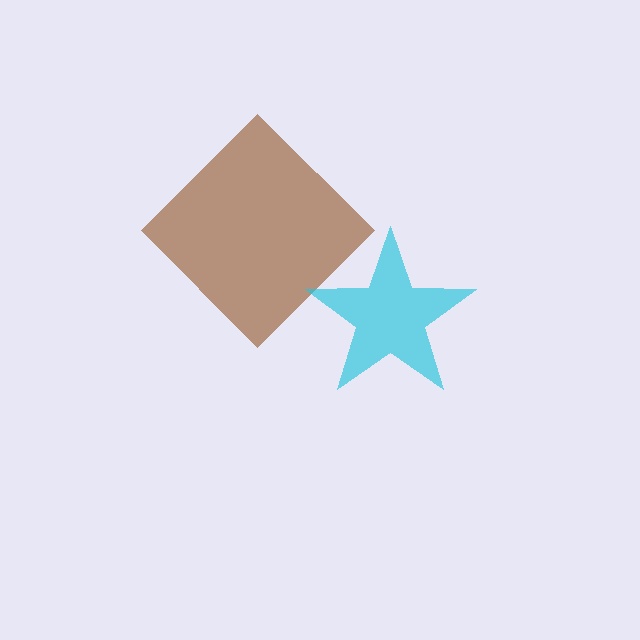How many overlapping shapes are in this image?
There are 2 overlapping shapes in the image.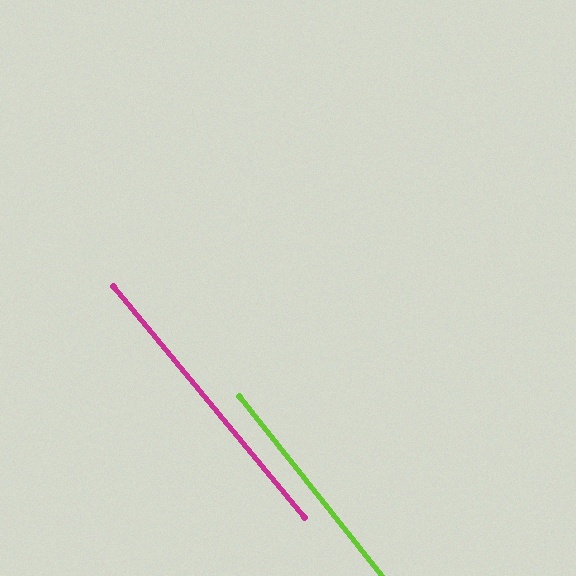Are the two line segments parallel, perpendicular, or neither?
Parallel — their directions differ by only 1.2°.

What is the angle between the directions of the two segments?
Approximately 1 degree.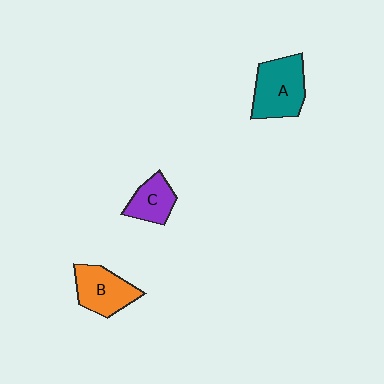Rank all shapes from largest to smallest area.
From largest to smallest: A (teal), B (orange), C (purple).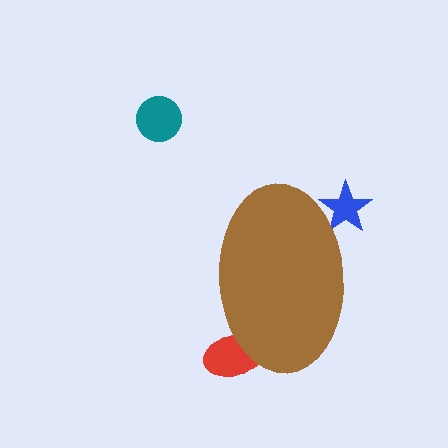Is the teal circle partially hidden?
No, the teal circle is fully visible.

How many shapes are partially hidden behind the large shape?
2 shapes are partially hidden.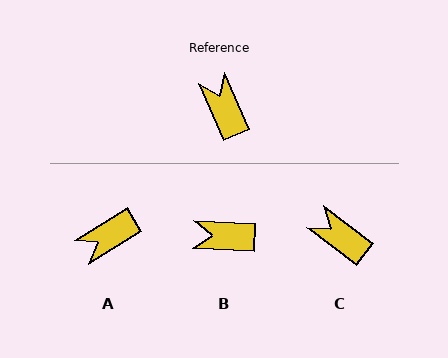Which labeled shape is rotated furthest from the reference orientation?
A, about 99 degrees away.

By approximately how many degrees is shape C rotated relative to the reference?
Approximately 29 degrees counter-clockwise.